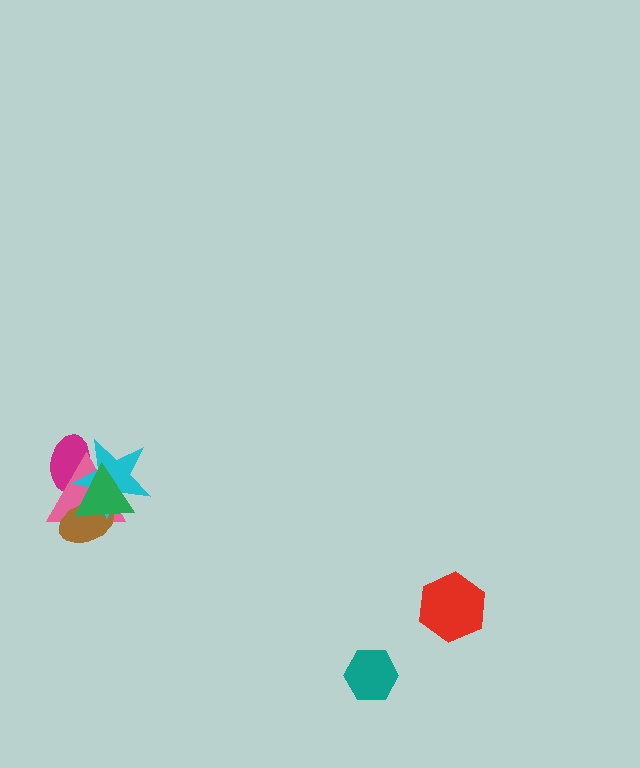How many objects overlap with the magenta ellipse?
3 objects overlap with the magenta ellipse.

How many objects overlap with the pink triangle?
4 objects overlap with the pink triangle.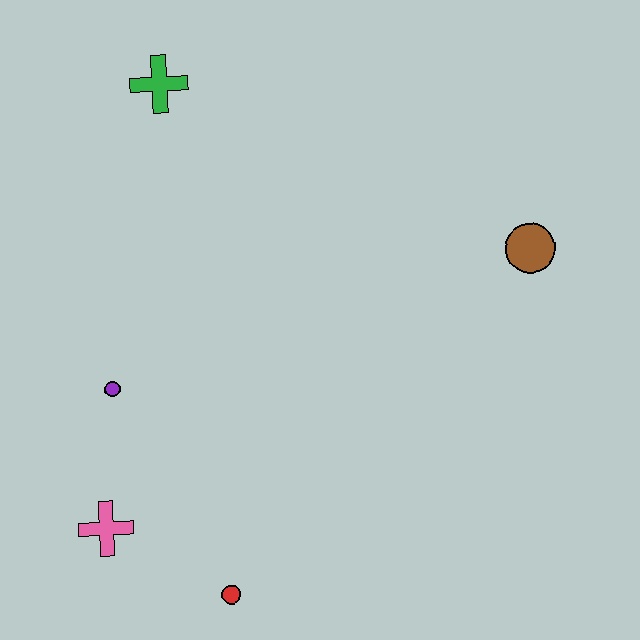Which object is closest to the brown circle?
The green cross is closest to the brown circle.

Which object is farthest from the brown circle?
The pink cross is farthest from the brown circle.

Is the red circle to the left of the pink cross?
No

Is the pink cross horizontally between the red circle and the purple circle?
No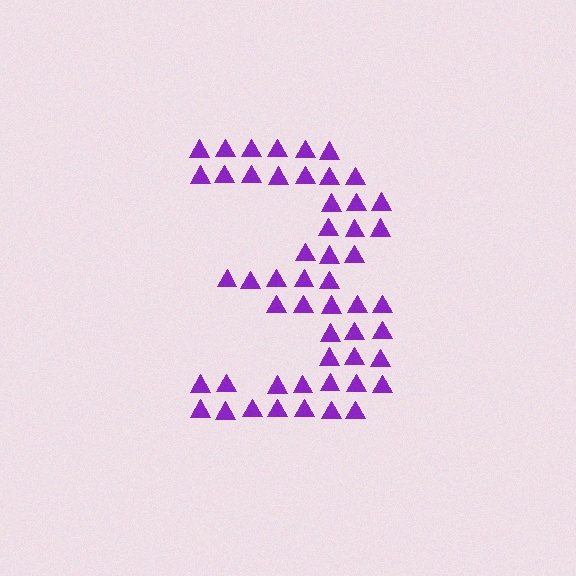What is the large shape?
The large shape is the digit 3.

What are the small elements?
The small elements are triangles.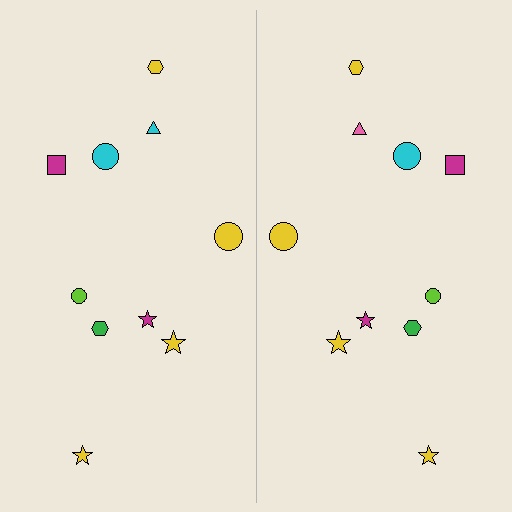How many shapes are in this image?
There are 20 shapes in this image.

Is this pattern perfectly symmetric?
No, the pattern is not perfectly symmetric. The pink triangle on the right side breaks the symmetry — its mirror counterpart is cyan.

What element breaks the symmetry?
The pink triangle on the right side breaks the symmetry — its mirror counterpart is cyan.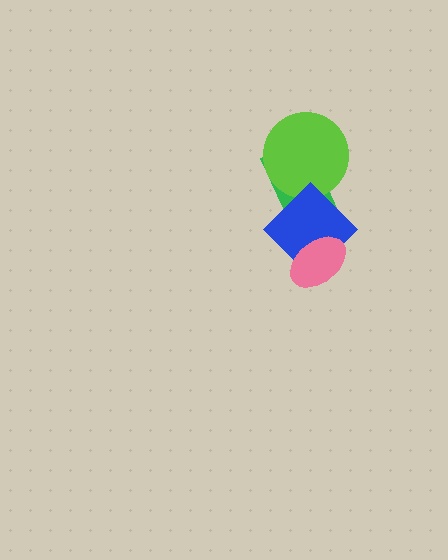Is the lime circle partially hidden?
Yes, it is partially covered by another shape.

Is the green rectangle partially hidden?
Yes, it is partially covered by another shape.